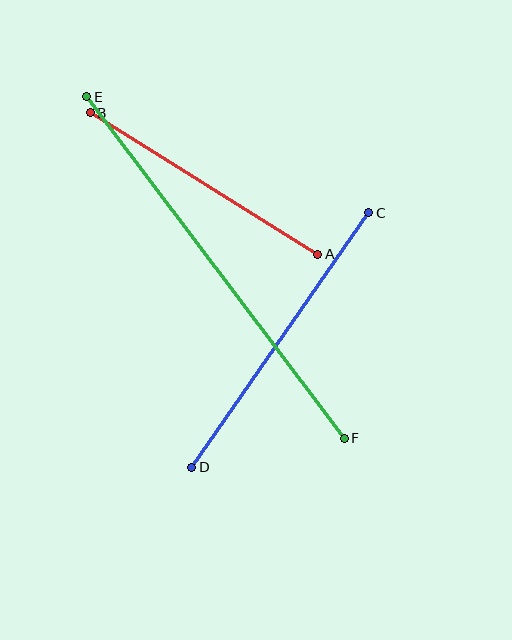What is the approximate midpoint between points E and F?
The midpoint is at approximately (216, 268) pixels.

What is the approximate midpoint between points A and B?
The midpoint is at approximately (204, 184) pixels.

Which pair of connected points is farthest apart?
Points E and F are farthest apart.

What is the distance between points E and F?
The distance is approximately 428 pixels.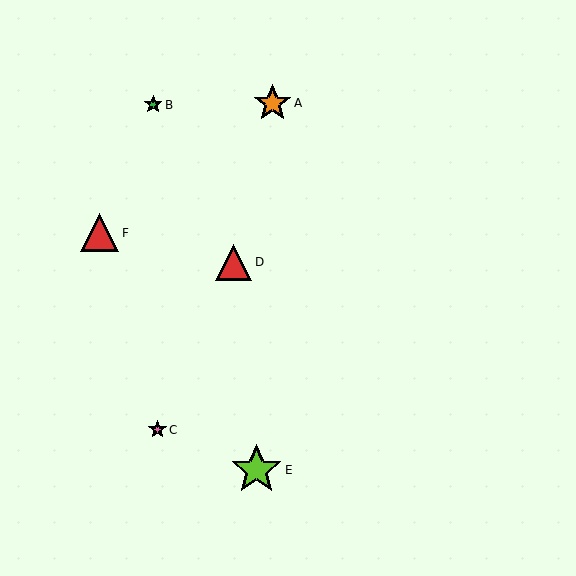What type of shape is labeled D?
Shape D is a red triangle.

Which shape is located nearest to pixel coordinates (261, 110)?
The orange star (labeled A) at (272, 103) is nearest to that location.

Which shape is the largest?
The lime star (labeled E) is the largest.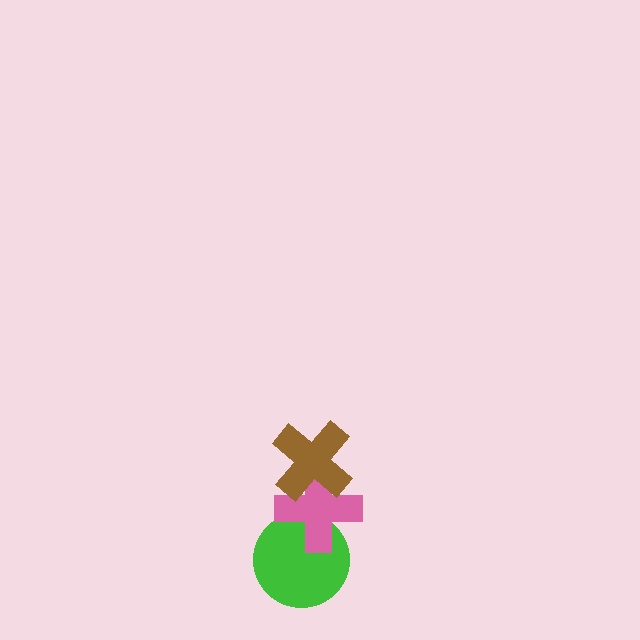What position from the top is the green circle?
The green circle is 3rd from the top.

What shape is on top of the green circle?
The pink cross is on top of the green circle.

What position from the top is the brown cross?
The brown cross is 1st from the top.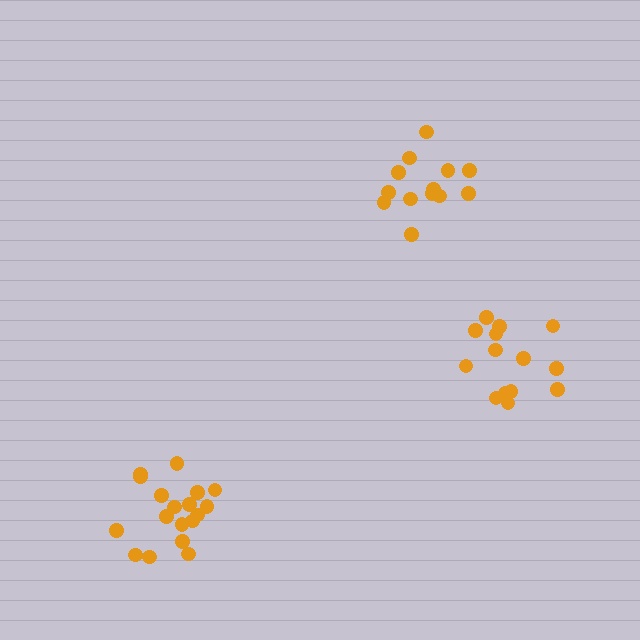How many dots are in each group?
Group 1: 18 dots, Group 2: 13 dots, Group 3: 14 dots (45 total).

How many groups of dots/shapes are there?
There are 3 groups.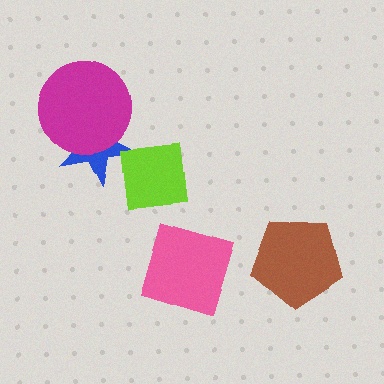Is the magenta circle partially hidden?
No, no other shape covers it.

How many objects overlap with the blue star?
2 objects overlap with the blue star.